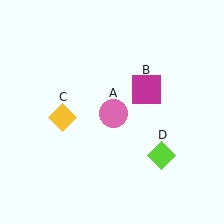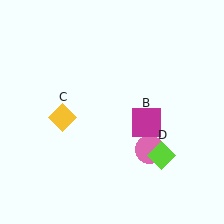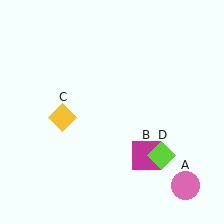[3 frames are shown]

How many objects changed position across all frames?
2 objects changed position: pink circle (object A), magenta square (object B).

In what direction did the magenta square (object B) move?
The magenta square (object B) moved down.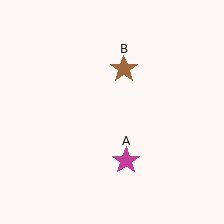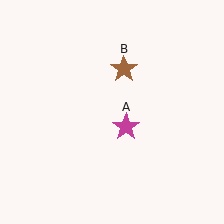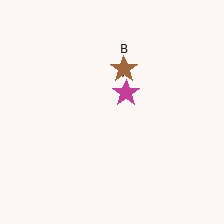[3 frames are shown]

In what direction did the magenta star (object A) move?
The magenta star (object A) moved up.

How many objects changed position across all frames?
1 object changed position: magenta star (object A).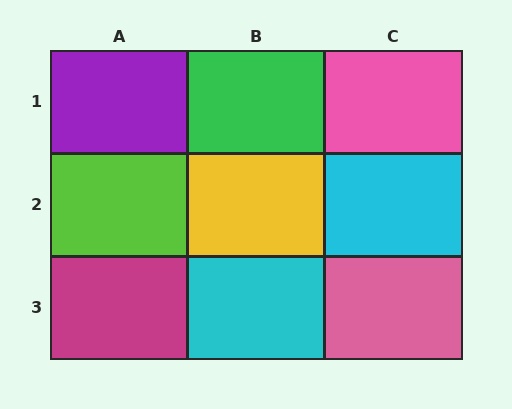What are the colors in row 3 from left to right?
Magenta, cyan, pink.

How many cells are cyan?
2 cells are cyan.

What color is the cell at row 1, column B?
Green.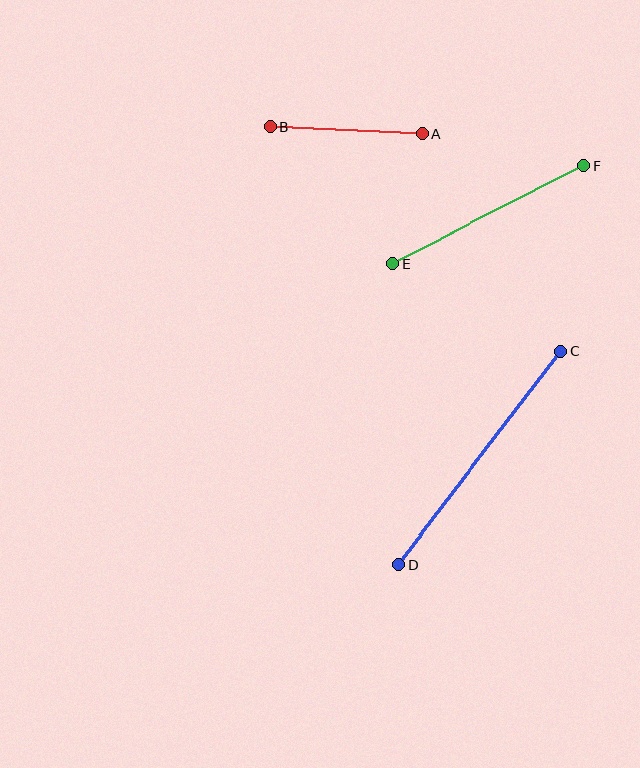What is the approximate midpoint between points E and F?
The midpoint is at approximately (488, 215) pixels.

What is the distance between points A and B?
The distance is approximately 152 pixels.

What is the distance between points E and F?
The distance is approximately 216 pixels.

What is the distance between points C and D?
The distance is approximately 268 pixels.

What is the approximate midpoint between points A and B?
The midpoint is at approximately (347, 130) pixels.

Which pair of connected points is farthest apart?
Points C and D are farthest apart.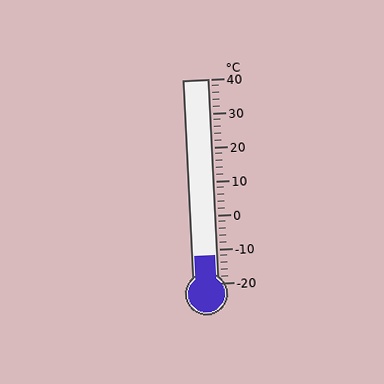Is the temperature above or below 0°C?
The temperature is below 0°C.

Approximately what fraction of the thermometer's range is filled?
The thermometer is filled to approximately 15% of its range.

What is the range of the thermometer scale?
The thermometer scale ranges from -20°C to 40°C.